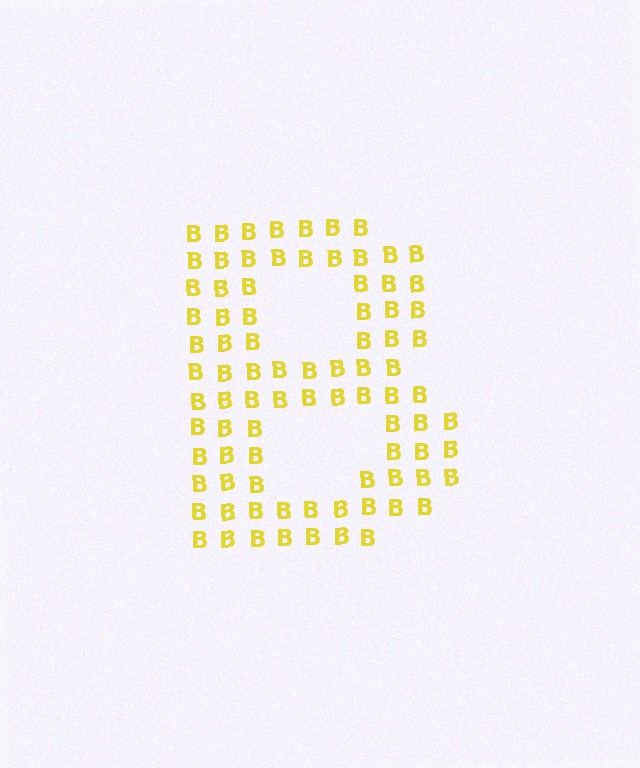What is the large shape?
The large shape is the letter B.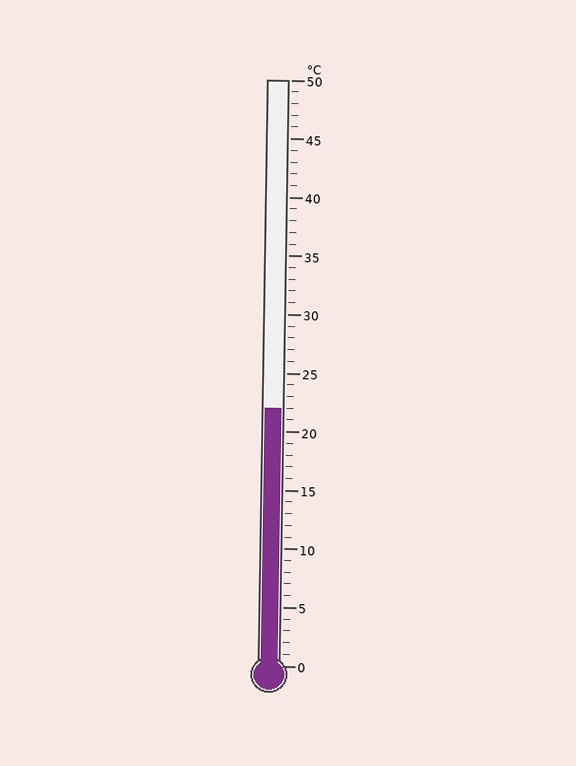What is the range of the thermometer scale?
The thermometer scale ranges from 0°C to 50°C.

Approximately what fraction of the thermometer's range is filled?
The thermometer is filled to approximately 45% of its range.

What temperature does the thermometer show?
The thermometer shows approximately 22°C.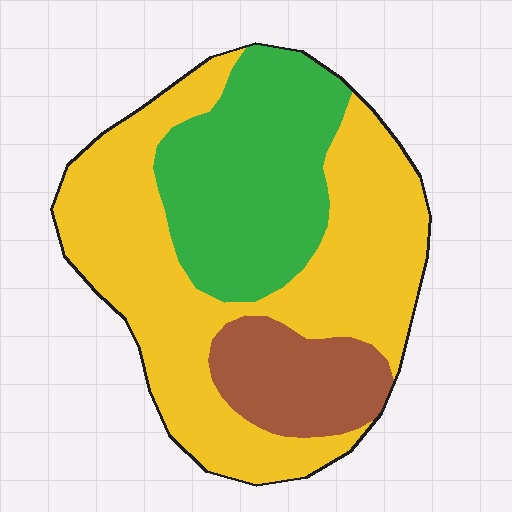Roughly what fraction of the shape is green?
Green takes up about one third (1/3) of the shape.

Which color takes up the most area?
Yellow, at roughly 55%.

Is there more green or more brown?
Green.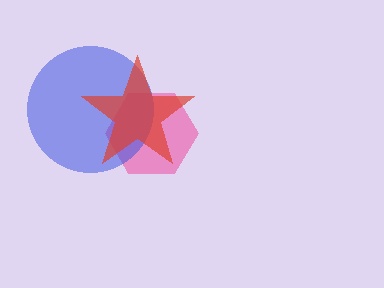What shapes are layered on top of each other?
The layered shapes are: a pink hexagon, a blue circle, a red star.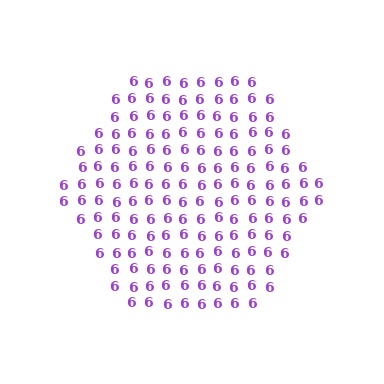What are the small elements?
The small elements are digit 6's.